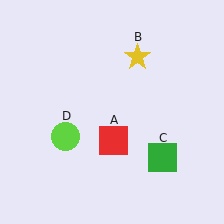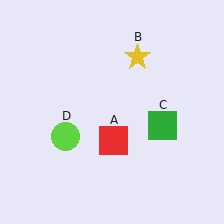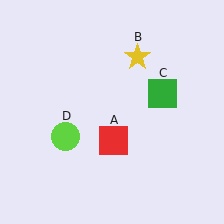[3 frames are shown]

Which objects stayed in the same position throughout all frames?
Red square (object A) and yellow star (object B) and lime circle (object D) remained stationary.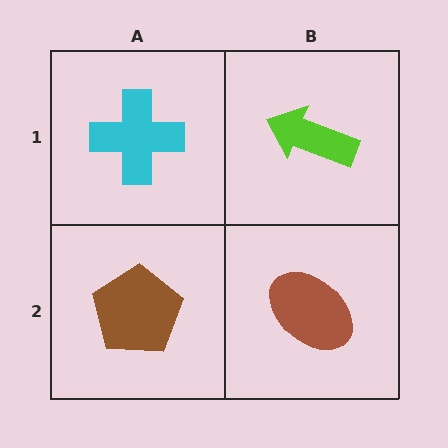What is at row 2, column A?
A brown pentagon.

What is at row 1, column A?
A cyan cross.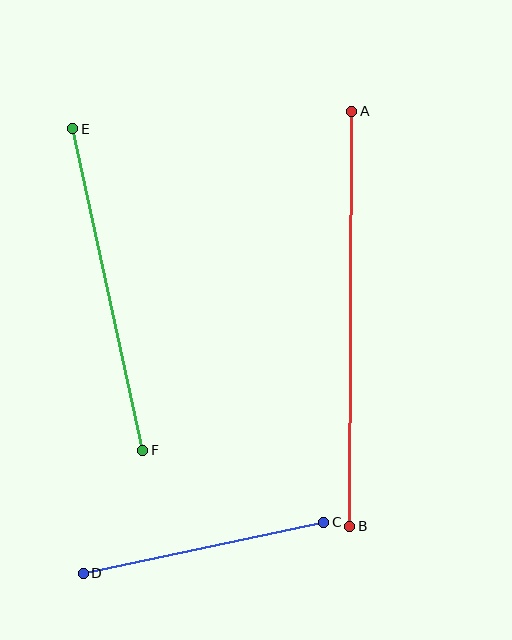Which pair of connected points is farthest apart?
Points A and B are farthest apart.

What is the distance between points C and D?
The distance is approximately 246 pixels.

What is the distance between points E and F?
The distance is approximately 329 pixels.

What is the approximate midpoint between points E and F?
The midpoint is at approximately (108, 290) pixels.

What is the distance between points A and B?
The distance is approximately 415 pixels.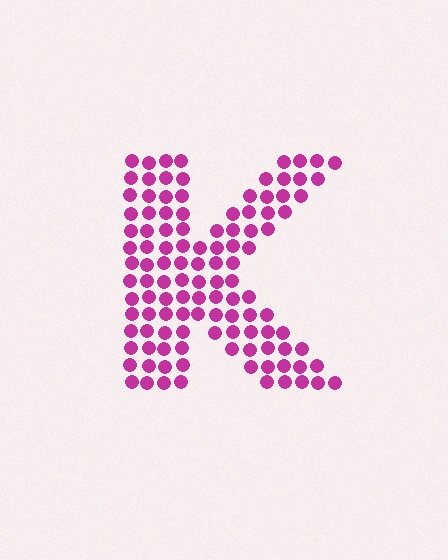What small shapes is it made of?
It is made of small circles.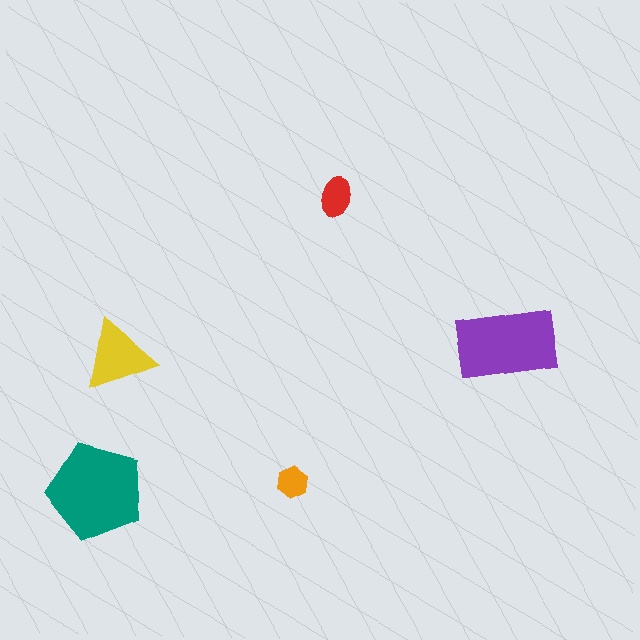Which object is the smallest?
The orange hexagon.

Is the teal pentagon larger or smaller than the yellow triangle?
Larger.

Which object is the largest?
The teal pentagon.